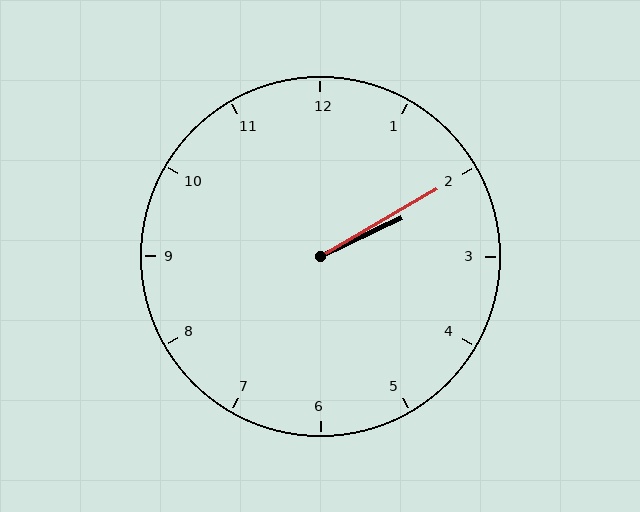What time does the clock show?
2:10.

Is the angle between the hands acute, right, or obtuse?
It is acute.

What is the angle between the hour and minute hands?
Approximately 5 degrees.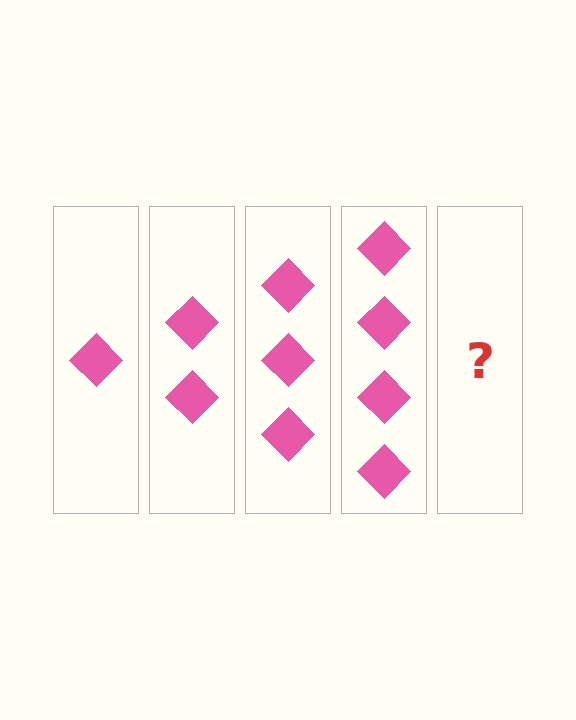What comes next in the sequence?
The next element should be 5 diamonds.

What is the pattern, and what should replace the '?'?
The pattern is that each step adds one more diamond. The '?' should be 5 diamonds.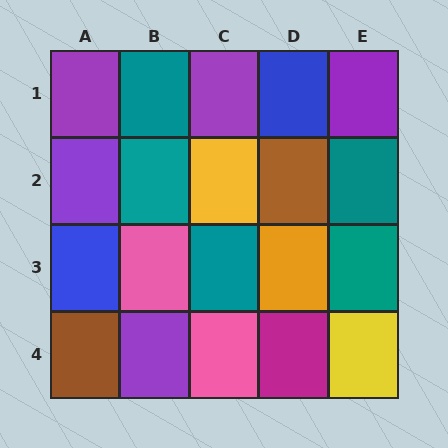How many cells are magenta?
1 cell is magenta.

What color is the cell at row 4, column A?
Brown.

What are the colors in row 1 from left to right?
Purple, teal, purple, blue, purple.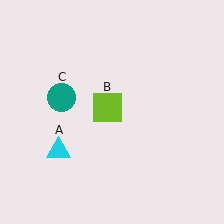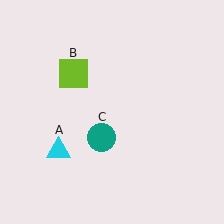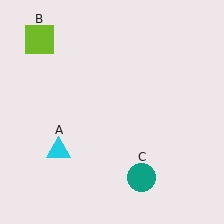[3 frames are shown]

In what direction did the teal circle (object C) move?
The teal circle (object C) moved down and to the right.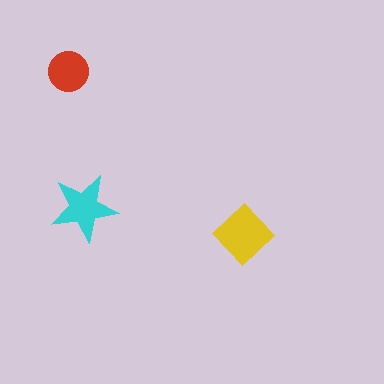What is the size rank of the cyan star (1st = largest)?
2nd.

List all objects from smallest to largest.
The red circle, the cyan star, the yellow diamond.